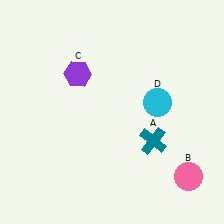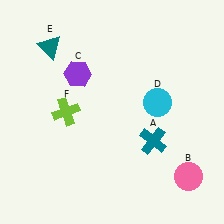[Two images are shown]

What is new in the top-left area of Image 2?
A lime cross (F) was added in the top-left area of Image 2.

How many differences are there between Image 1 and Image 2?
There are 2 differences between the two images.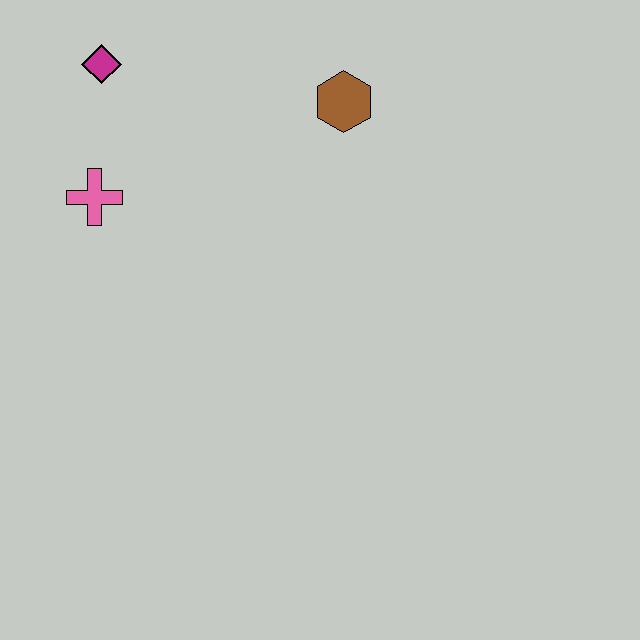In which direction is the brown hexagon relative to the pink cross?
The brown hexagon is to the right of the pink cross.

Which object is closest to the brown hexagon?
The magenta diamond is closest to the brown hexagon.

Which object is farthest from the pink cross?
The brown hexagon is farthest from the pink cross.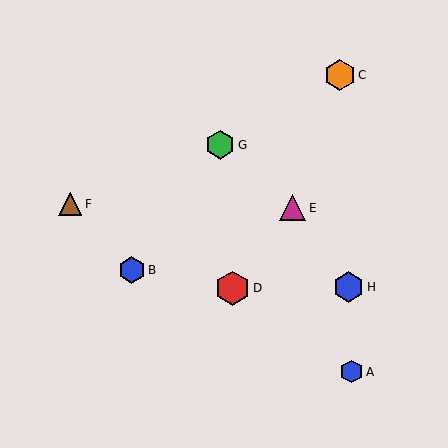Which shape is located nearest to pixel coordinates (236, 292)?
The red hexagon (labeled D) at (232, 288) is nearest to that location.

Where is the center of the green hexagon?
The center of the green hexagon is at (220, 145).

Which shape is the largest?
The red hexagon (labeled D) is the largest.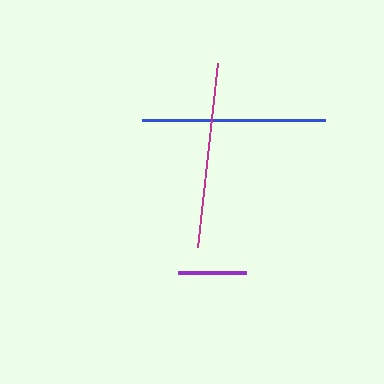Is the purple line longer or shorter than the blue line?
The blue line is longer than the purple line.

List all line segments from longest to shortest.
From longest to shortest: magenta, blue, purple.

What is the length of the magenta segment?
The magenta segment is approximately 185 pixels long.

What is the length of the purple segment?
The purple segment is approximately 68 pixels long.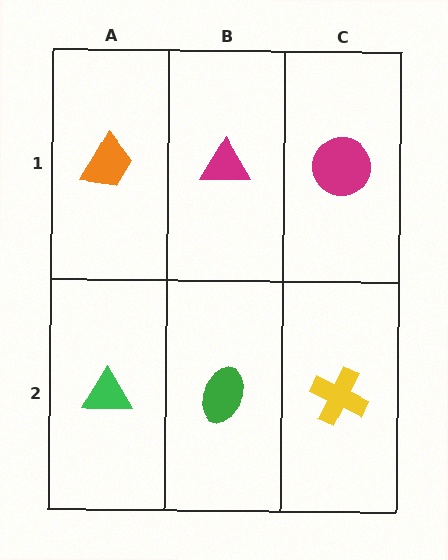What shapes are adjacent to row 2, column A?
An orange trapezoid (row 1, column A), a green ellipse (row 2, column B).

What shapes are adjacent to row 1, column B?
A green ellipse (row 2, column B), an orange trapezoid (row 1, column A), a magenta circle (row 1, column C).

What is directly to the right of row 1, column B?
A magenta circle.